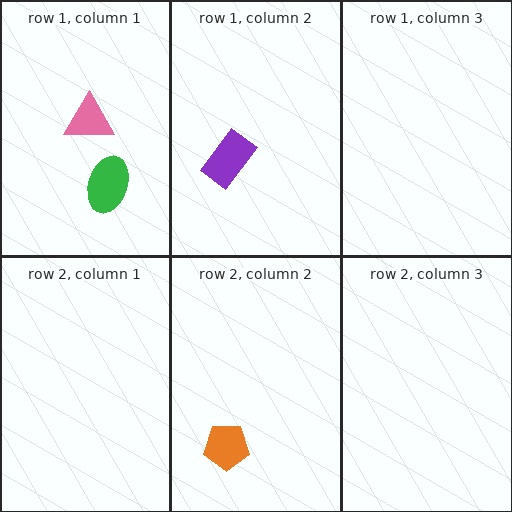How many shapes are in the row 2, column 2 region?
1.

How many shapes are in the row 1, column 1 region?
2.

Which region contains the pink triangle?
The row 1, column 1 region.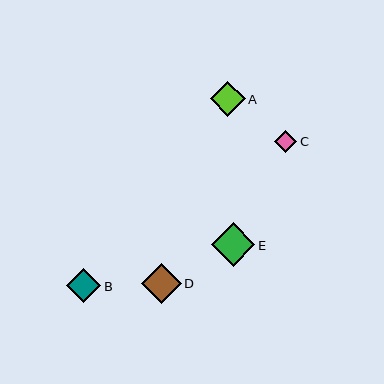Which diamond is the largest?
Diamond E is the largest with a size of approximately 44 pixels.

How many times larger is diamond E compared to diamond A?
Diamond E is approximately 1.2 times the size of diamond A.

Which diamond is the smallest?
Diamond C is the smallest with a size of approximately 22 pixels.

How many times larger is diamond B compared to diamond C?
Diamond B is approximately 1.5 times the size of diamond C.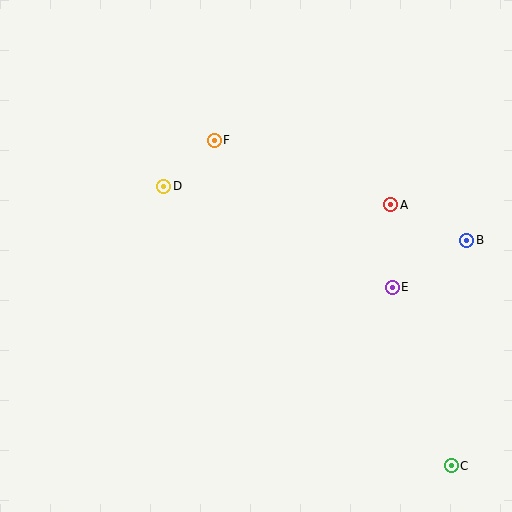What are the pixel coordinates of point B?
Point B is at (467, 240).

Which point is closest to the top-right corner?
Point A is closest to the top-right corner.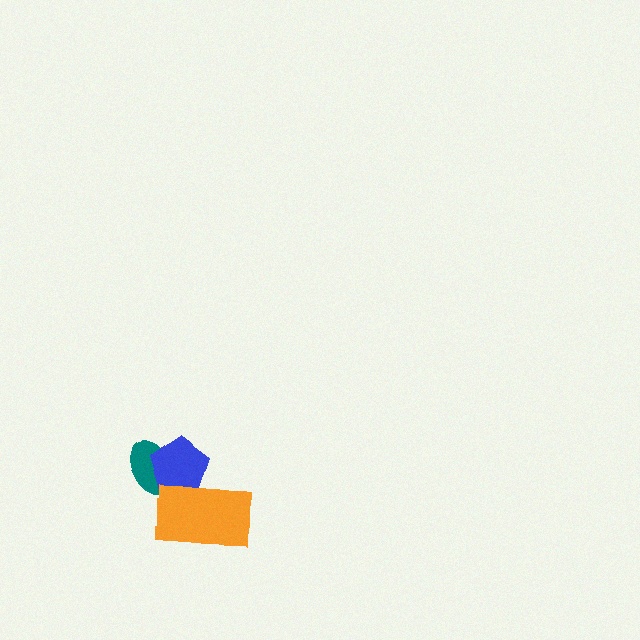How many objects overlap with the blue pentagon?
2 objects overlap with the blue pentagon.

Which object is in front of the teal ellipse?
The blue pentagon is in front of the teal ellipse.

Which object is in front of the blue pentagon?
The orange rectangle is in front of the blue pentagon.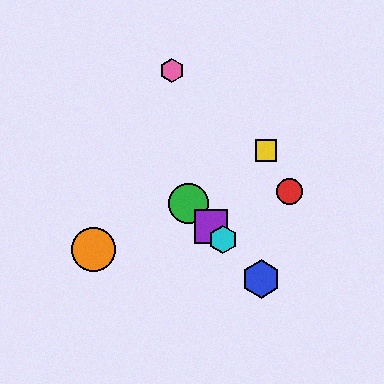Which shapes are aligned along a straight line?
The blue hexagon, the green circle, the purple square, the cyan hexagon are aligned along a straight line.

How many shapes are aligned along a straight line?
4 shapes (the blue hexagon, the green circle, the purple square, the cyan hexagon) are aligned along a straight line.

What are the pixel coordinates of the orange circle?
The orange circle is at (94, 250).